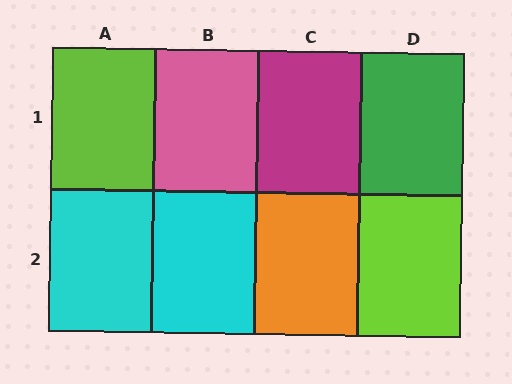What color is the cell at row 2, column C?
Orange.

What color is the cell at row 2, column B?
Cyan.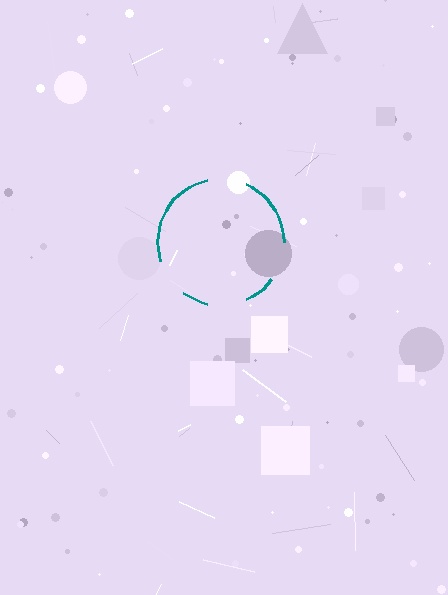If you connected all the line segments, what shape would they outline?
They would outline a circle.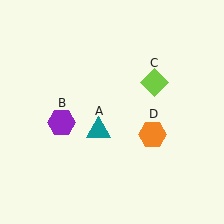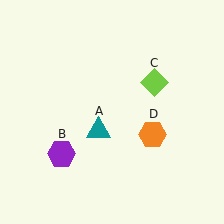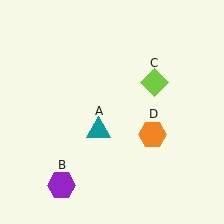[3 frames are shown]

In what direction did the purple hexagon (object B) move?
The purple hexagon (object B) moved down.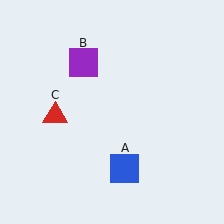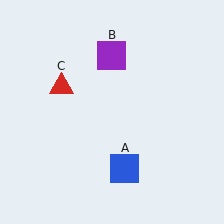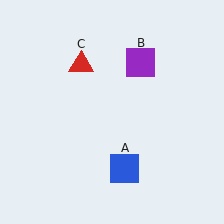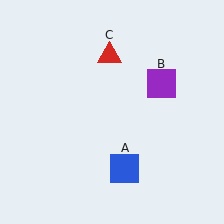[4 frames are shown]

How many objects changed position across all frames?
2 objects changed position: purple square (object B), red triangle (object C).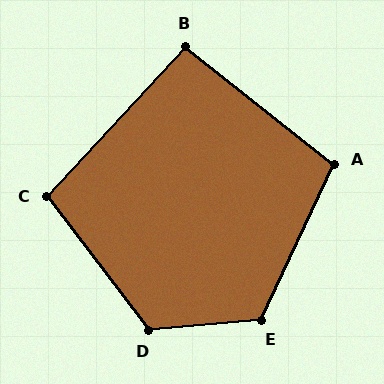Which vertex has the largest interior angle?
D, at approximately 122 degrees.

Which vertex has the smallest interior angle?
B, at approximately 95 degrees.